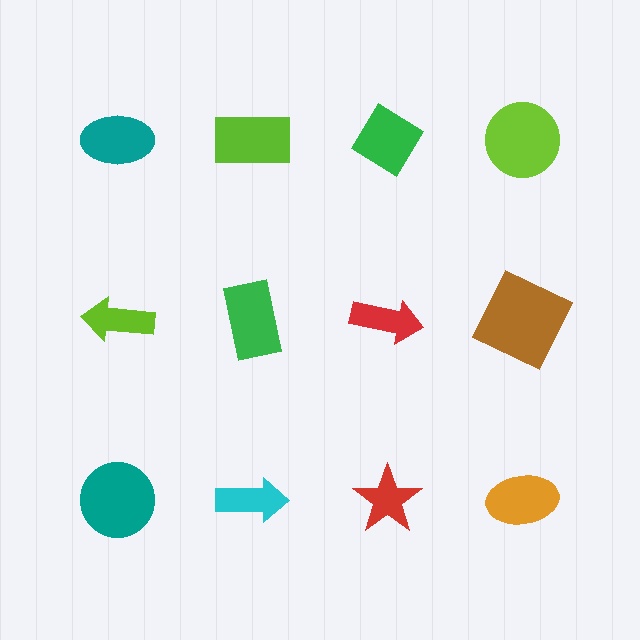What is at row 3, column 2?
A cyan arrow.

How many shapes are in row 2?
4 shapes.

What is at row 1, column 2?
A lime rectangle.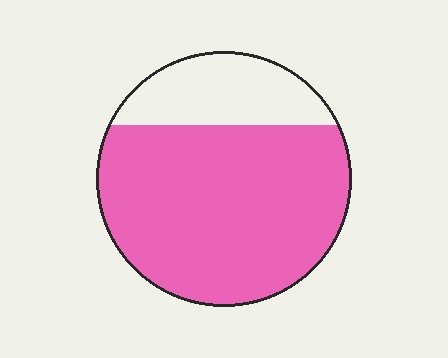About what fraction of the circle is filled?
About three quarters (3/4).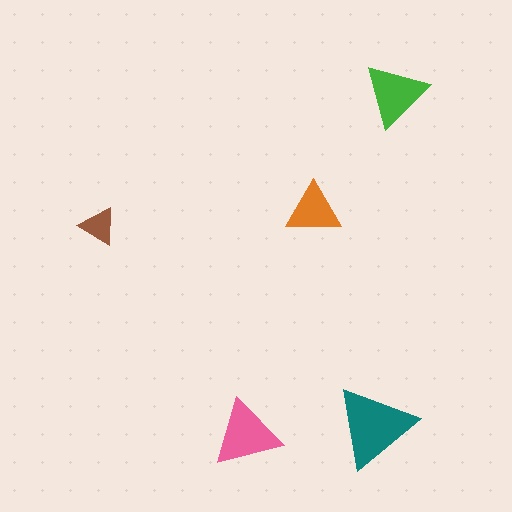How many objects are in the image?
There are 5 objects in the image.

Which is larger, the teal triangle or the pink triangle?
The teal one.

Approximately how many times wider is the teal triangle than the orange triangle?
About 1.5 times wider.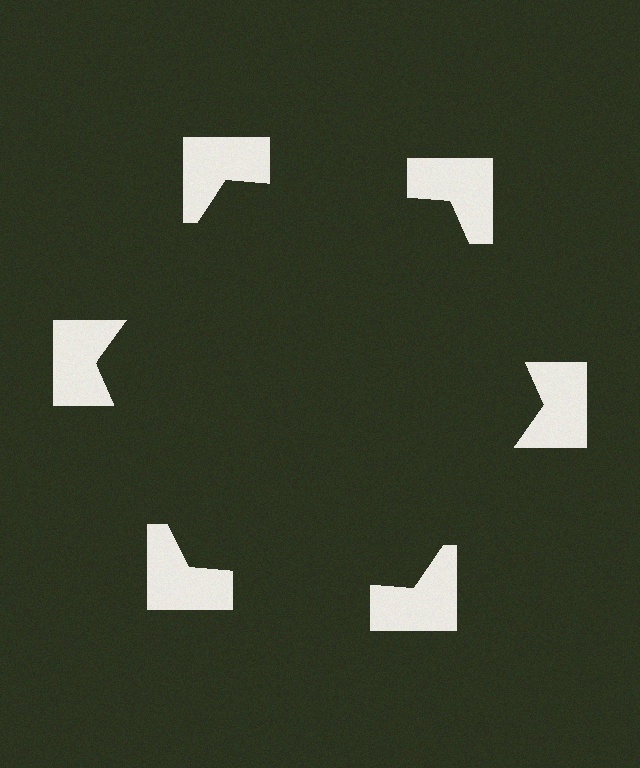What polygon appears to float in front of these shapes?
An illusory hexagon — its edges are inferred from the aligned wedge cuts in the notched squares, not physically drawn.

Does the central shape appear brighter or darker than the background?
It typically appears slightly darker than the background, even though no actual brightness change is drawn.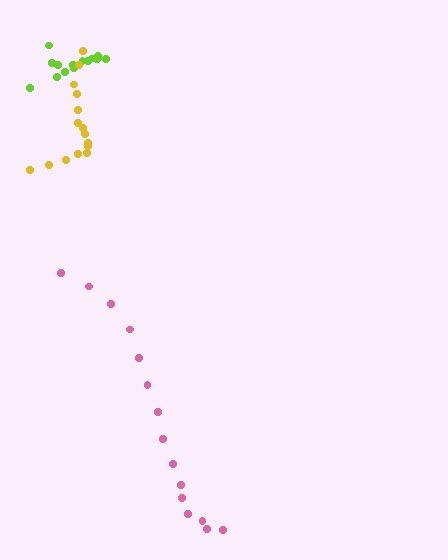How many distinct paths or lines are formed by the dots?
There are 3 distinct paths.